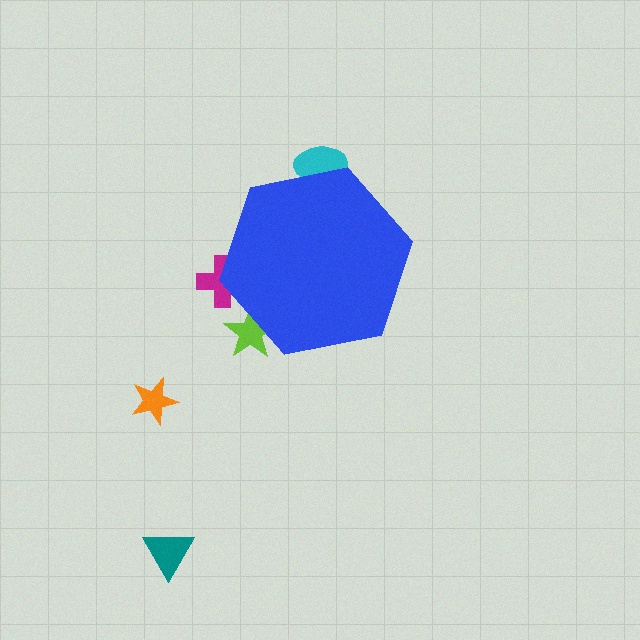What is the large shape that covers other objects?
A blue hexagon.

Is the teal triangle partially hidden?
No, the teal triangle is fully visible.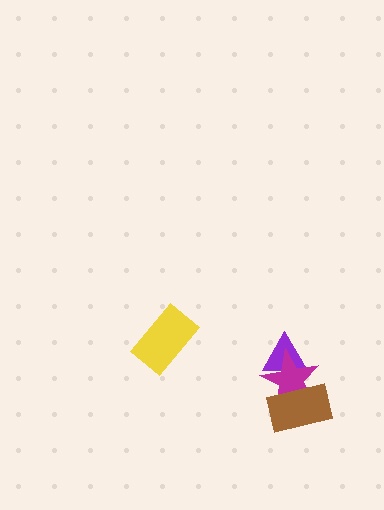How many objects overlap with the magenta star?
2 objects overlap with the magenta star.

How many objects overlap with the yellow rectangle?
0 objects overlap with the yellow rectangle.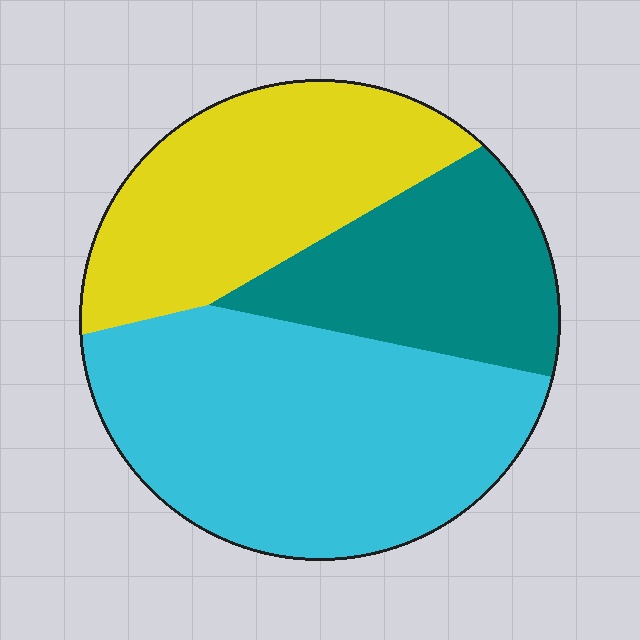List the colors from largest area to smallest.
From largest to smallest: cyan, yellow, teal.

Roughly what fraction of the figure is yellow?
Yellow covers 30% of the figure.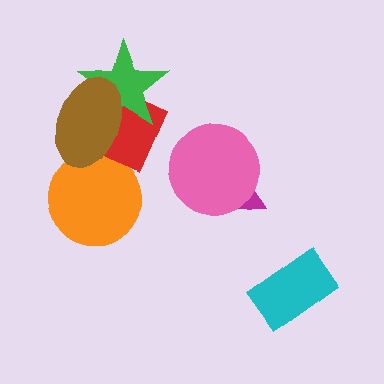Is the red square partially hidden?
Yes, it is partially covered by another shape.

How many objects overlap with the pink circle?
1 object overlaps with the pink circle.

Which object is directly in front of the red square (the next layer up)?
The green star is directly in front of the red square.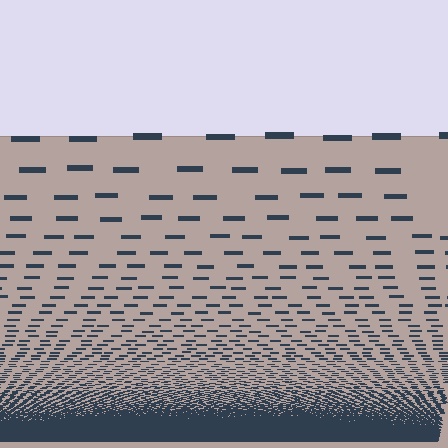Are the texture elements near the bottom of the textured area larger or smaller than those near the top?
Smaller. The gradient is inverted — elements near the bottom are smaller and denser.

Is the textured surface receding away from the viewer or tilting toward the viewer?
The surface appears to tilt toward the viewer. Texture elements get larger and sparser toward the top.